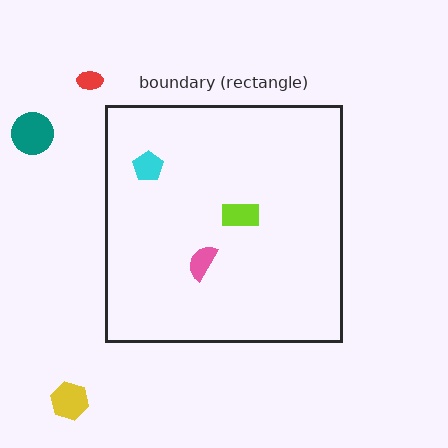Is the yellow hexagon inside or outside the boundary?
Outside.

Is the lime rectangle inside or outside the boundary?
Inside.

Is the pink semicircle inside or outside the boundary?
Inside.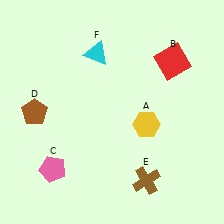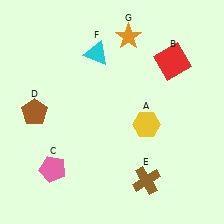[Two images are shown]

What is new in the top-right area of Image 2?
An orange star (G) was added in the top-right area of Image 2.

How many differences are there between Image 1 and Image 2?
There is 1 difference between the two images.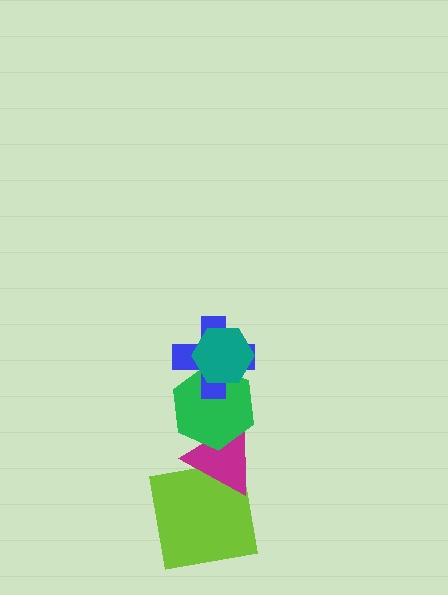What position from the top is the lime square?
The lime square is 5th from the top.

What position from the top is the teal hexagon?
The teal hexagon is 1st from the top.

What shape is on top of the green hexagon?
The blue cross is on top of the green hexagon.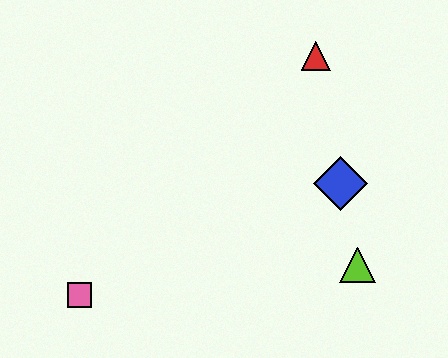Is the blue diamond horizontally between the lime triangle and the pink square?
Yes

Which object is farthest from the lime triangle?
The pink square is farthest from the lime triangle.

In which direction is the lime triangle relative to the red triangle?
The lime triangle is below the red triangle.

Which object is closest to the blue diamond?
The lime triangle is closest to the blue diamond.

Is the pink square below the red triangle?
Yes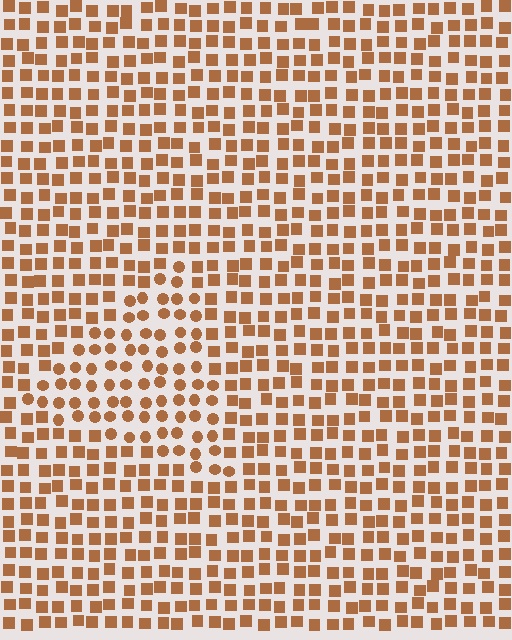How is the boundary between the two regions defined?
The boundary is defined by a change in element shape: circles inside vs. squares outside. All elements share the same color and spacing.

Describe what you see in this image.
The image is filled with small brown elements arranged in a uniform grid. A triangle-shaped region contains circles, while the surrounding area contains squares. The boundary is defined purely by the change in element shape.